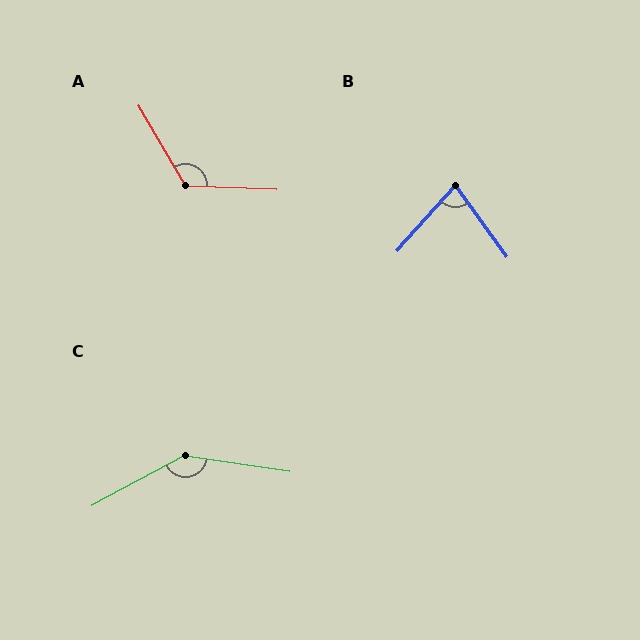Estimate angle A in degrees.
Approximately 123 degrees.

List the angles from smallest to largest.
B (78°), A (123°), C (143°).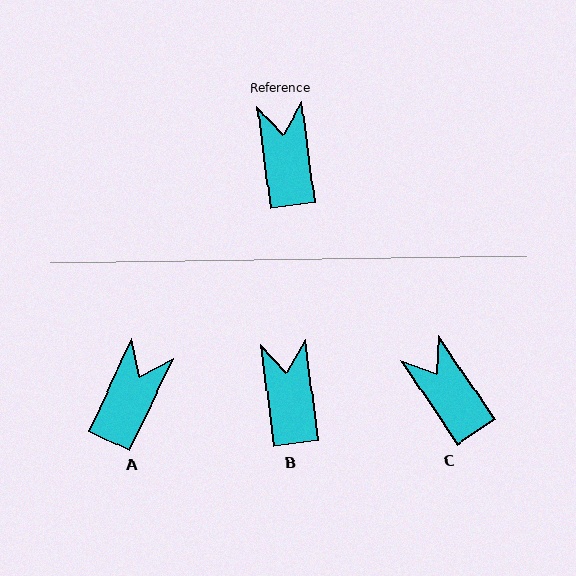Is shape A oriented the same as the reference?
No, it is off by about 33 degrees.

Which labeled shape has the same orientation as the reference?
B.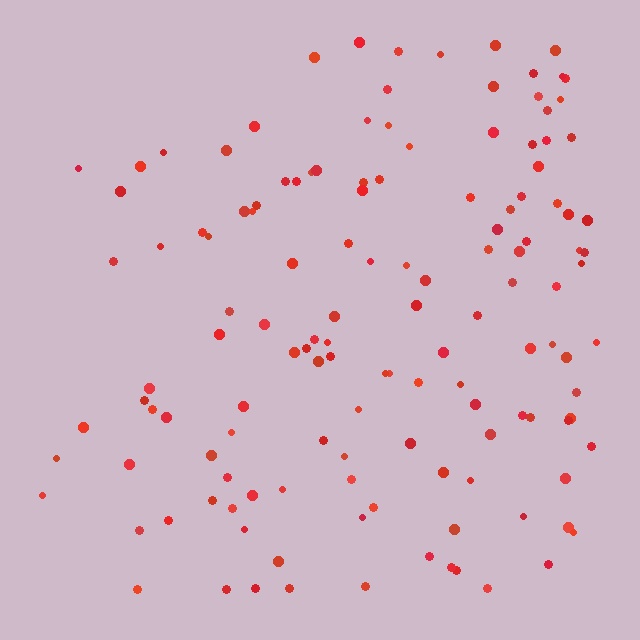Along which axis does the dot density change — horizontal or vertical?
Horizontal.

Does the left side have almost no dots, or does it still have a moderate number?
Still a moderate number, just noticeably fewer than the right.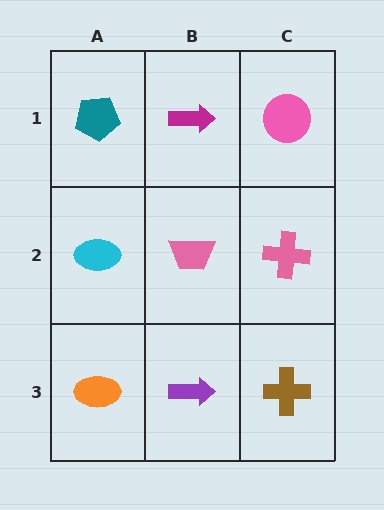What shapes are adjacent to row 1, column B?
A pink trapezoid (row 2, column B), a teal pentagon (row 1, column A), a pink circle (row 1, column C).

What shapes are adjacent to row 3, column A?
A cyan ellipse (row 2, column A), a purple arrow (row 3, column B).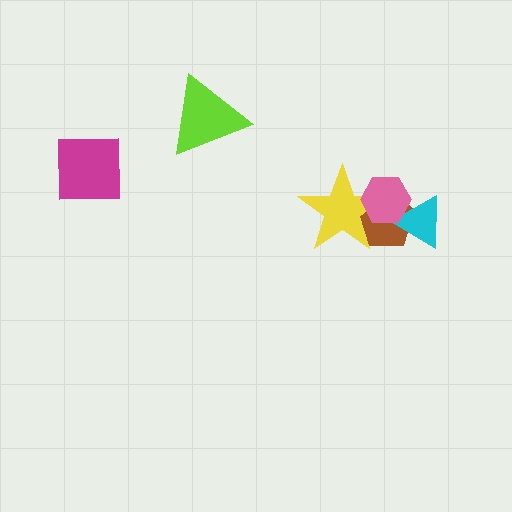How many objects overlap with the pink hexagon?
3 objects overlap with the pink hexagon.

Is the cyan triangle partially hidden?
Yes, it is partially covered by another shape.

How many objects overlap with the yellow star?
2 objects overlap with the yellow star.